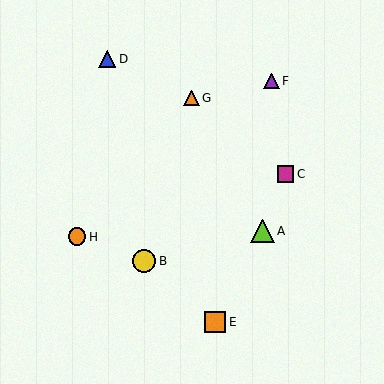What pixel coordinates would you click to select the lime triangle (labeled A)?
Click at (262, 231) to select the lime triangle A.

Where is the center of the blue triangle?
The center of the blue triangle is at (107, 59).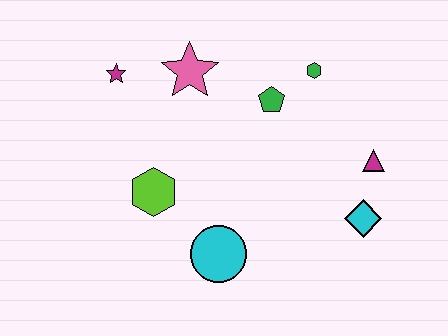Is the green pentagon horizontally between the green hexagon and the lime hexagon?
Yes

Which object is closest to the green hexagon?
The green pentagon is closest to the green hexagon.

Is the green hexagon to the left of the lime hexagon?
No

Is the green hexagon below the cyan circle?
No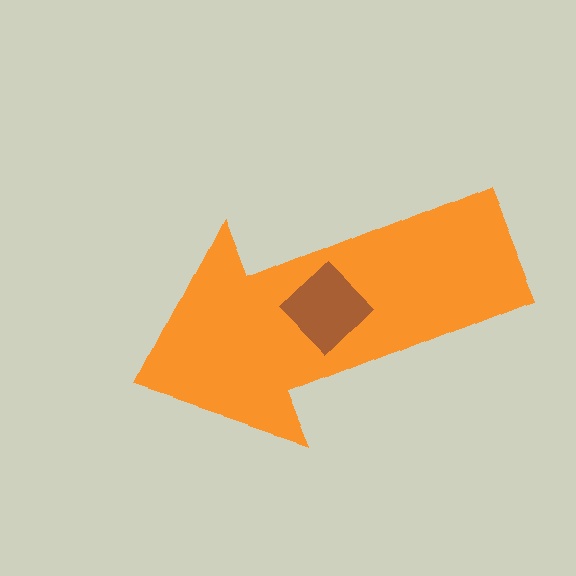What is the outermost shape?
The orange arrow.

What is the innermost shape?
The brown diamond.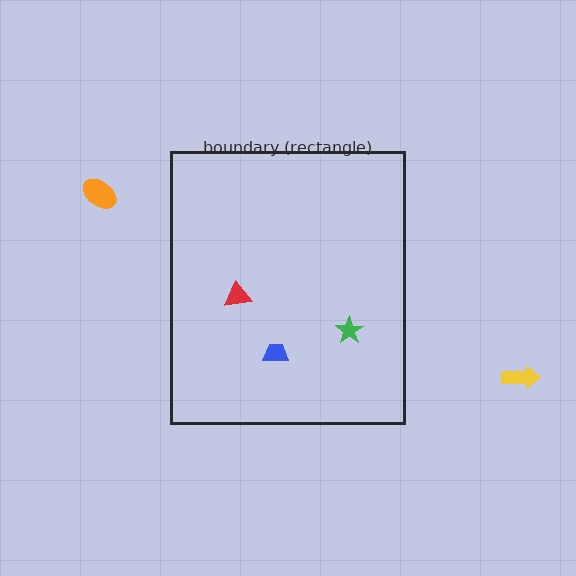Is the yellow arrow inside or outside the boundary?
Outside.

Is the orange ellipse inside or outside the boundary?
Outside.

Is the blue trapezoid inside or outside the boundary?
Inside.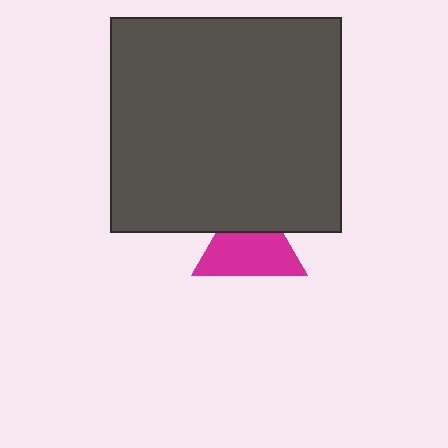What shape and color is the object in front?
The object in front is a dark gray rectangle.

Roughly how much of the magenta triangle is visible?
Most of it is visible (roughly 66%).